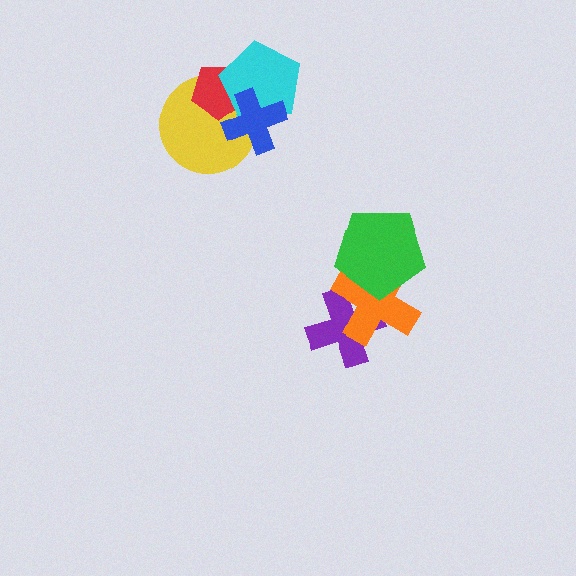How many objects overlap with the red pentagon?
3 objects overlap with the red pentagon.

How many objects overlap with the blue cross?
3 objects overlap with the blue cross.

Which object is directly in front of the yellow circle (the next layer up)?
The red pentagon is directly in front of the yellow circle.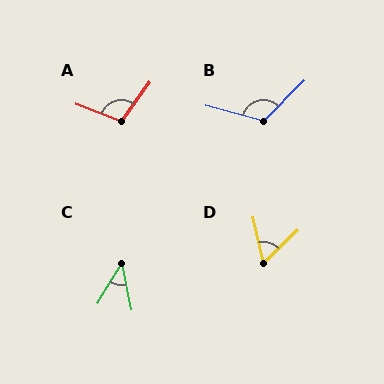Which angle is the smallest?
C, at approximately 42 degrees.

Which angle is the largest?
B, at approximately 120 degrees.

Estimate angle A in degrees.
Approximately 105 degrees.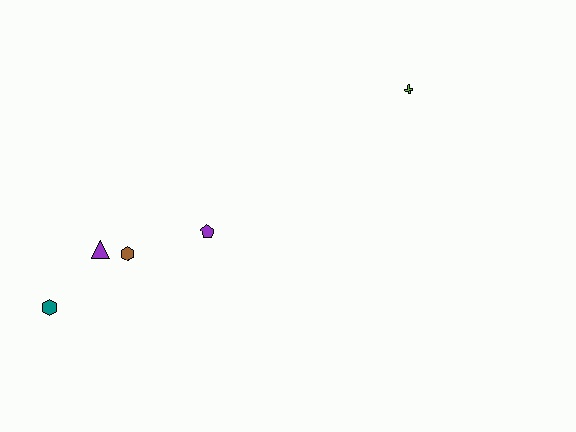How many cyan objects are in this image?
There are no cyan objects.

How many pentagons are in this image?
There is 1 pentagon.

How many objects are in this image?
There are 5 objects.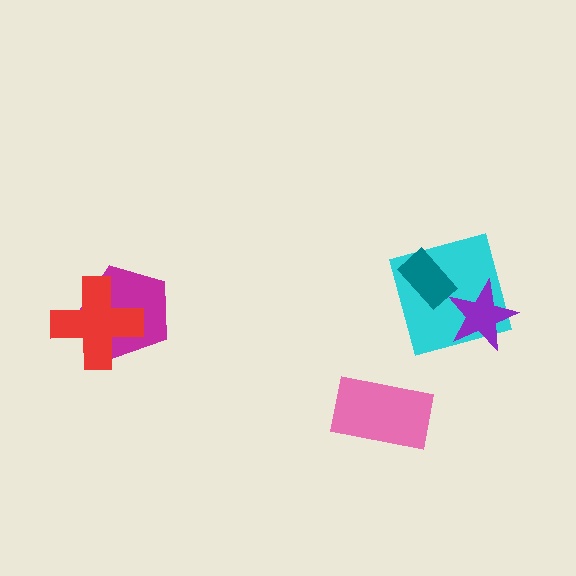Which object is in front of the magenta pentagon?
The red cross is in front of the magenta pentagon.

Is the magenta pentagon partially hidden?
Yes, it is partially covered by another shape.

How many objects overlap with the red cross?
1 object overlaps with the red cross.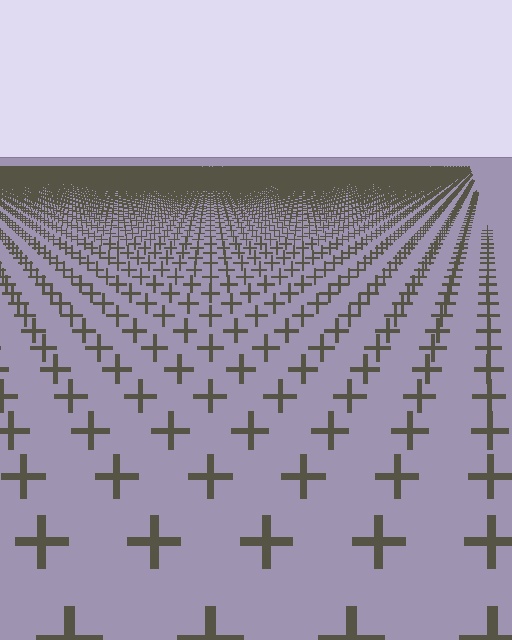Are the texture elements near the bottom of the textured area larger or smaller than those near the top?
Larger. Near the bottom, elements are closer to the viewer and appear at a bigger on-screen size.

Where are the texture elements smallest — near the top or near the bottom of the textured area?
Near the top.